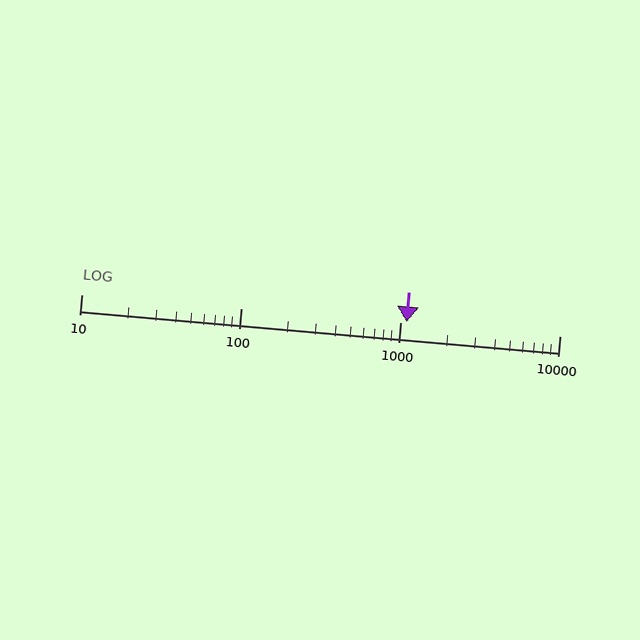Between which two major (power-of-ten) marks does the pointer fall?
The pointer is between 1000 and 10000.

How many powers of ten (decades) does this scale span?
The scale spans 3 decades, from 10 to 10000.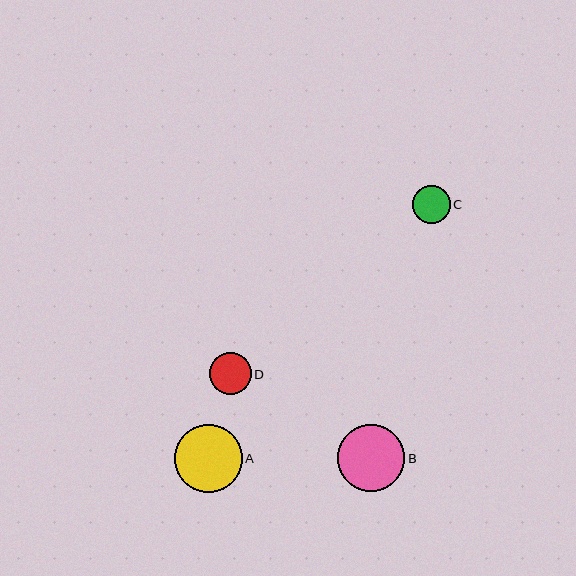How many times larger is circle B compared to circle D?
Circle B is approximately 1.6 times the size of circle D.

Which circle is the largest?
Circle A is the largest with a size of approximately 67 pixels.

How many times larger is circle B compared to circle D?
Circle B is approximately 1.6 times the size of circle D.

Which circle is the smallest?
Circle C is the smallest with a size of approximately 38 pixels.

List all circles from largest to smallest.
From largest to smallest: A, B, D, C.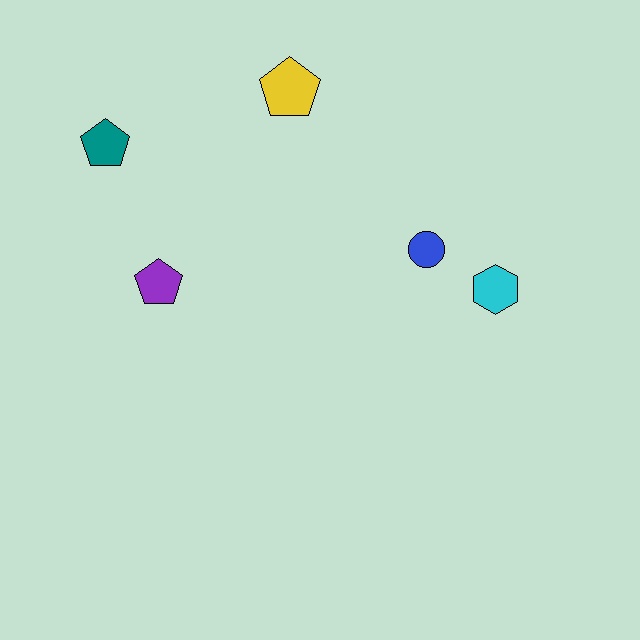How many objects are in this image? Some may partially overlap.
There are 5 objects.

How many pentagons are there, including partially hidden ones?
There are 3 pentagons.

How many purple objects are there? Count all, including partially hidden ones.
There is 1 purple object.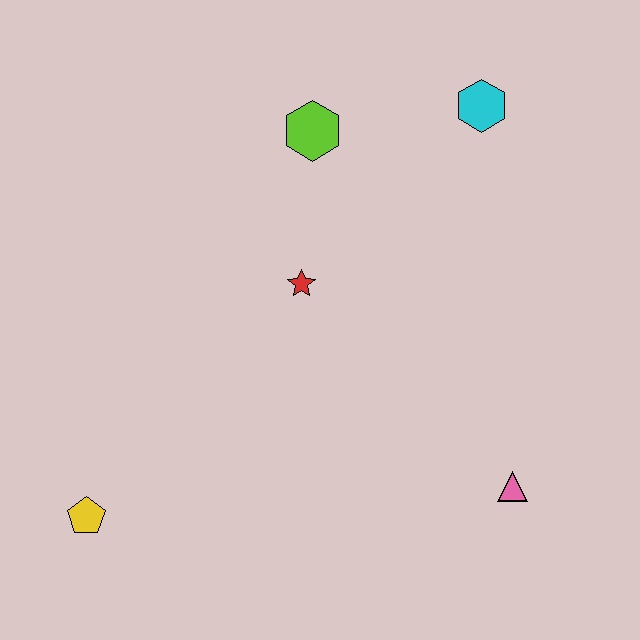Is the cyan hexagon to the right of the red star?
Yes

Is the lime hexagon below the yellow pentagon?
No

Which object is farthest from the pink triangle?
The yellow pentagon is farthest from the pink triangle.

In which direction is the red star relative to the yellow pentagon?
The red star is above the yellow pentagon.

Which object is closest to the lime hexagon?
The red star is closest to the lime hexagon.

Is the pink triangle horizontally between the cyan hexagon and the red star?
No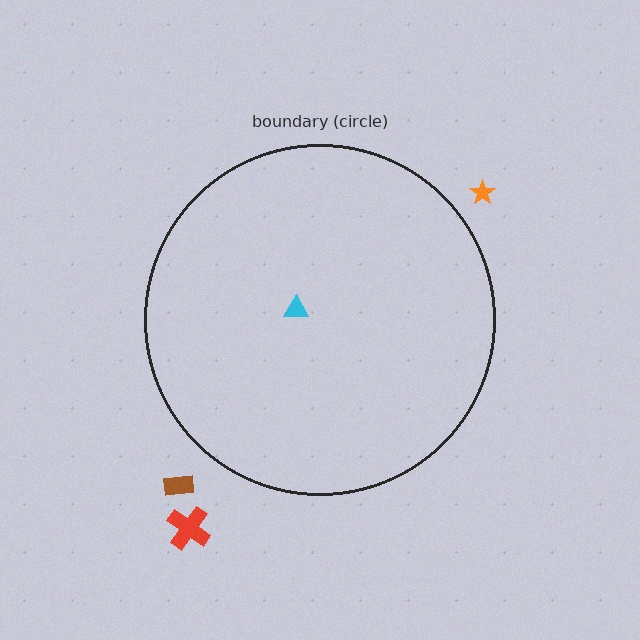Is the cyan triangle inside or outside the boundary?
Inside.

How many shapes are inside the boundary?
1 inside, 3 outside.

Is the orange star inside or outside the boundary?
Outside.